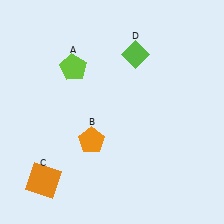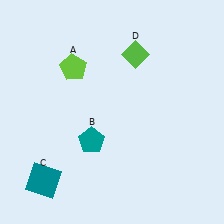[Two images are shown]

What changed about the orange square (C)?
In Image 1, C is orange. In Image 2, it changed to teal.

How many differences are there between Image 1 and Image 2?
There are 2 differences between the two images.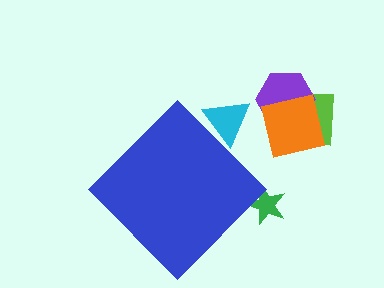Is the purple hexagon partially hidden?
No, the purple hexagon is fully visible.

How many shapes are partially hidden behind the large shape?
2 shapes are partially hidden.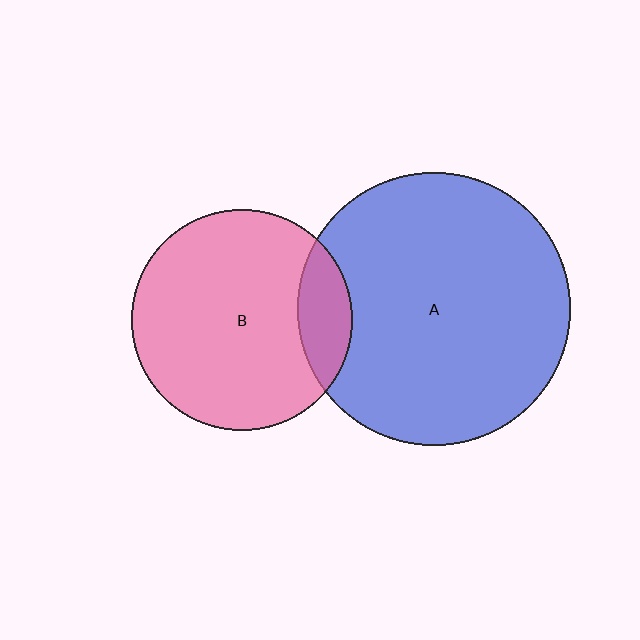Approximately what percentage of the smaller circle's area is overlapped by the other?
Approximately 15%.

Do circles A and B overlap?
Yes.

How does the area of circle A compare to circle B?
Approximately 1.5 times.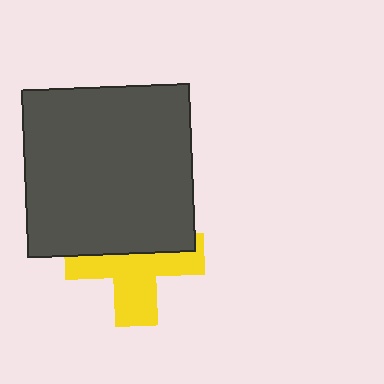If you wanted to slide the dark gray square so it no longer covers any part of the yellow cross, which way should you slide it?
Slide it up — that is the most direct way to separate the two shapes.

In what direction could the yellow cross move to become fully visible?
The yellow cross could move down. That would shift it out from behind the dark gray square entirely.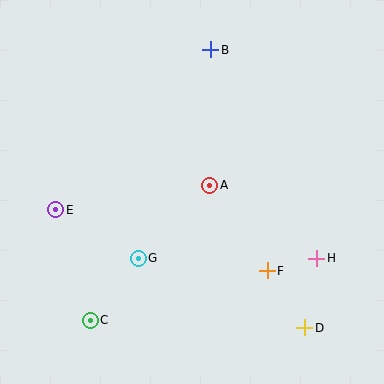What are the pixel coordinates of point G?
Point G is at (138, 258).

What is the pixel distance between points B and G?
The distance between B and G is 221 pixels.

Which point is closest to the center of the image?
Point A at (210, 185) is closest to the center.